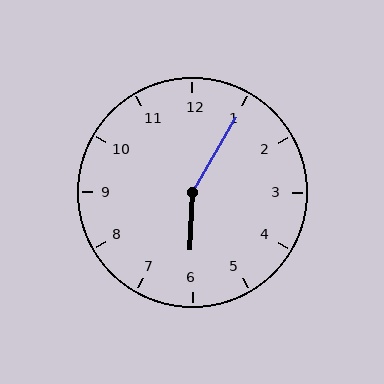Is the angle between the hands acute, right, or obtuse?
It is obtuse.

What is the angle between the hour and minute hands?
Approximately 152 degrees.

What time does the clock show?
6:05.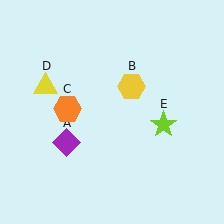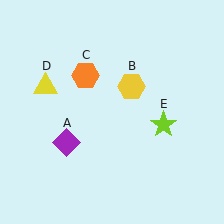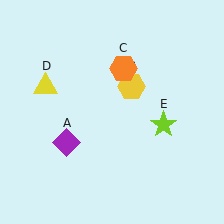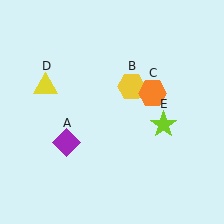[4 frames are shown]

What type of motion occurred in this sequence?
The orange hexagon (object C) rotated clockwise around the center of the scene.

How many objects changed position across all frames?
1 object changed position: orange hexagon (object C).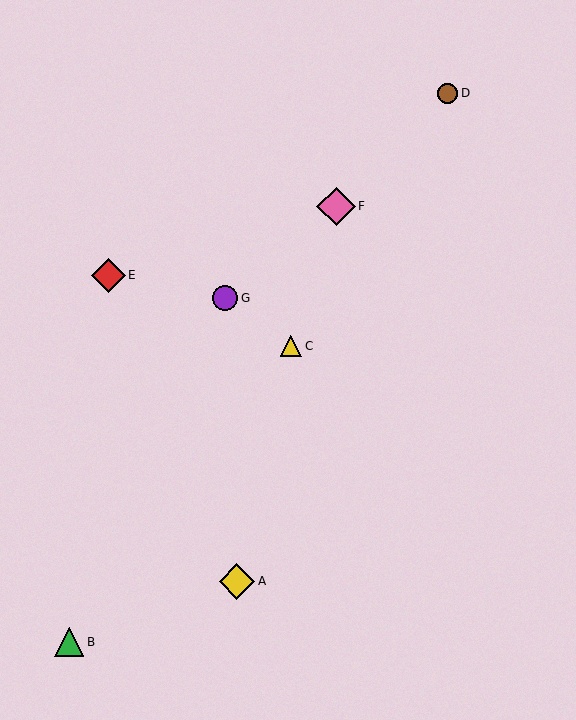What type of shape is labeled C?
Shape C is a yellow triangle.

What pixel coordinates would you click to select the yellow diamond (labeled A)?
Click at (237, 581) to select the yellow diamond A.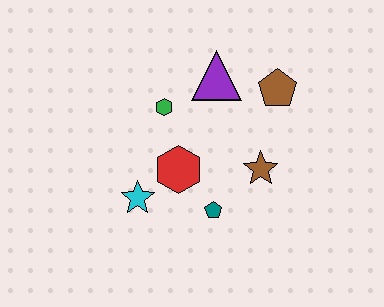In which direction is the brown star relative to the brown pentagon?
The brown star is below the brown pentagon.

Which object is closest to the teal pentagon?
The red hexagon is closest to the teal pentagon.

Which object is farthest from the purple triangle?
The cyan star is farthest from the purple triangle.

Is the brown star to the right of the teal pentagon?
Yes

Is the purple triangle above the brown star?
Yes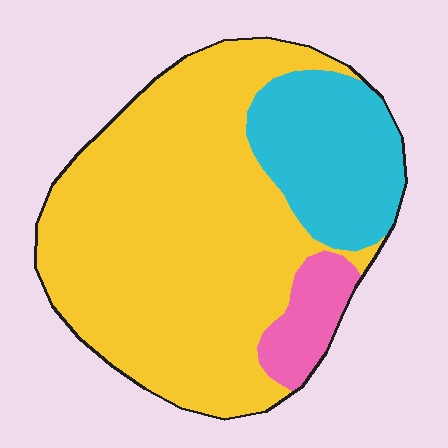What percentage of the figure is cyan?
Cyan takes up about one fifth (1/5) of the figure.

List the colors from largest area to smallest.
From largest to smallest: yellow, cyan, pink.